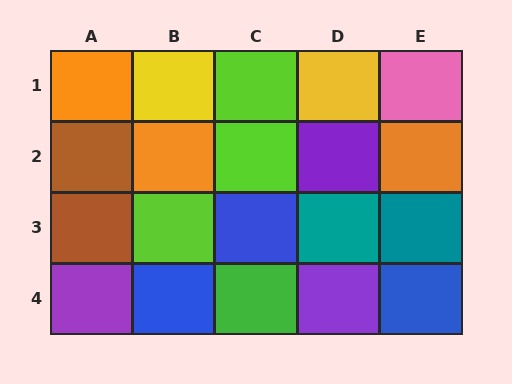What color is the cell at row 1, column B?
Yellow.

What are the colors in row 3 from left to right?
Brown, lime, blue, teal, teal.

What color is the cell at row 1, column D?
Yellow.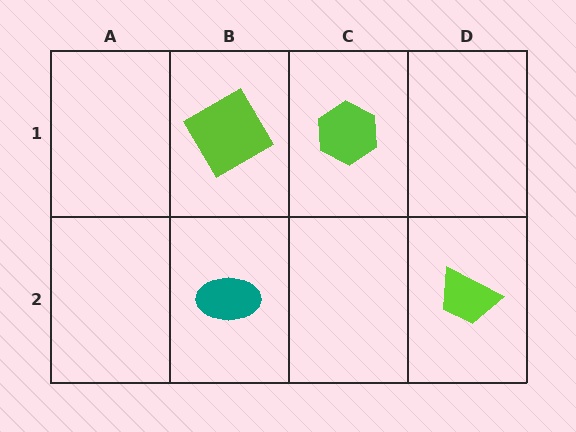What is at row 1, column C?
A lime hexagon.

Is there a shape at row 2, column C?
No, that cell is empty.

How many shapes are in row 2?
2 shapes.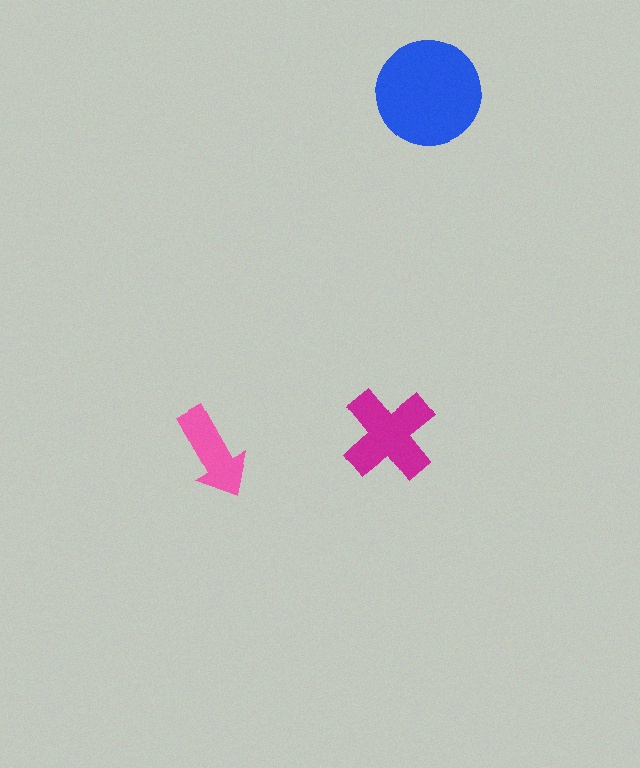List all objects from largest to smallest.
The blue circle, the magenta cross, the pink arrow.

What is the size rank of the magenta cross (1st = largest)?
2nd.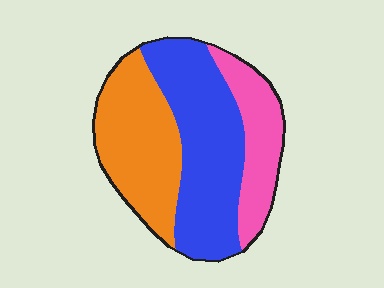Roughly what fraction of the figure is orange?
Orange takes up between a third and a half of the figure.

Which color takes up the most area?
Blue, at roughly 45%.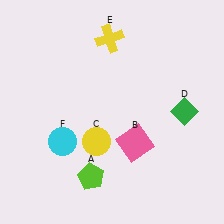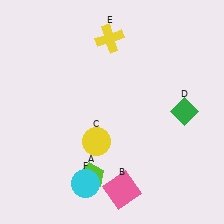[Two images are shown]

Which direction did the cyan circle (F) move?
The cyan circle (F) moved down.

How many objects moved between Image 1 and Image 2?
2 objects moved between the two images.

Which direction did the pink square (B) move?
The pink square (B) moved down.